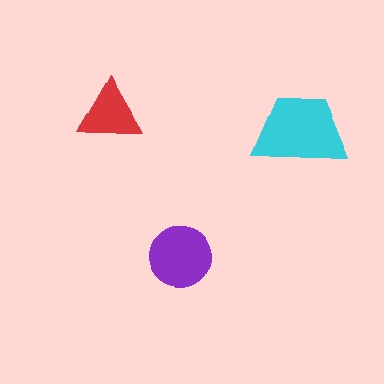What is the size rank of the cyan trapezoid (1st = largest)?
1st.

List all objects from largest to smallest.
The cyan trapezoid, the purple circle, the red triangle.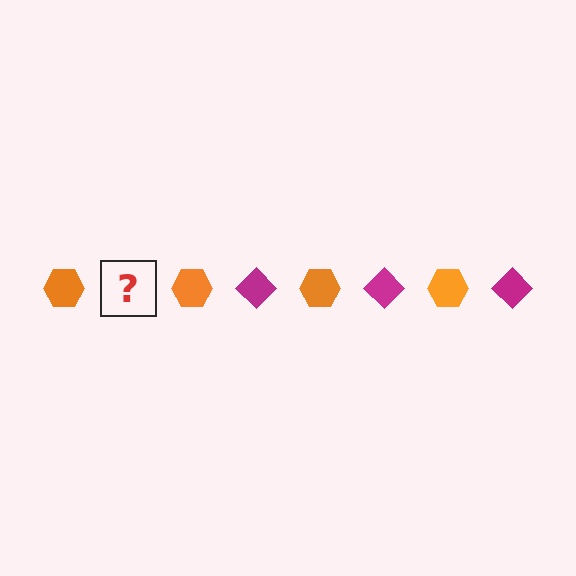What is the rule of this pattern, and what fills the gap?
The rule is that the pattern alternates between orange hexagon and magenta diamond. The gap should be filled with a magenta diamond.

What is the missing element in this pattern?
The missing element is a magenta diamond.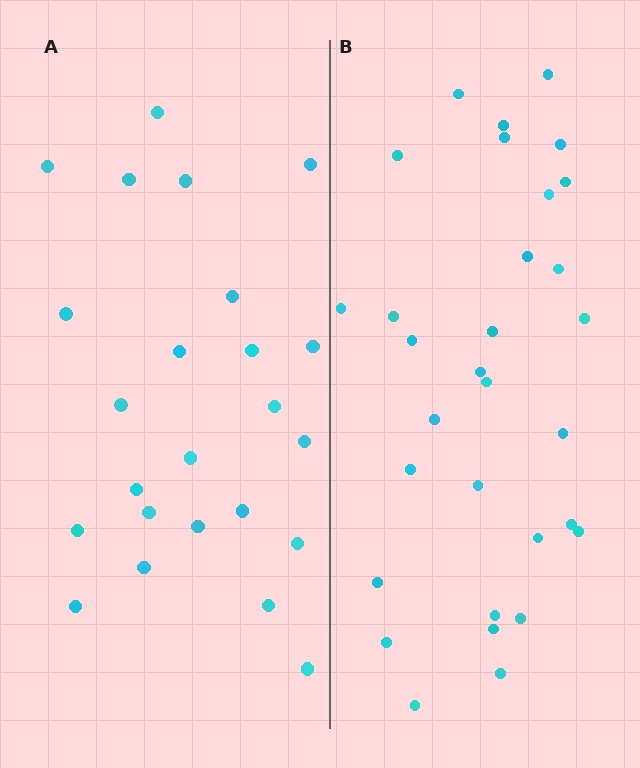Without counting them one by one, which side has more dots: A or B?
Region B (the right region) has more dots.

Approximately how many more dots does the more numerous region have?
Region B has roughly 8 or so more dots than region A.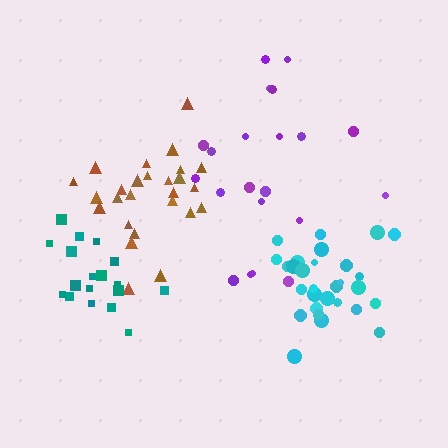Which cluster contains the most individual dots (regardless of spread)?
Cyan (31).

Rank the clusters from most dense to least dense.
teal, cyan, brown, purple.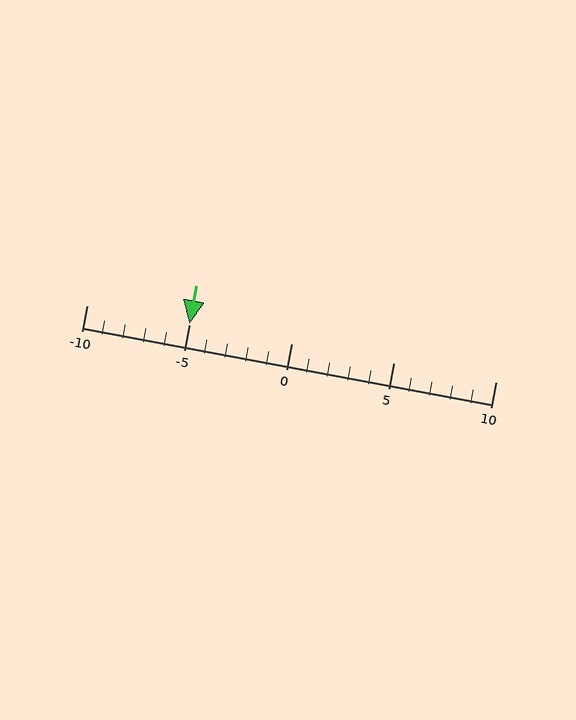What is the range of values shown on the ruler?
The ruler shows values from -10 to 10.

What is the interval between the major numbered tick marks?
The major tick marks are spaced 5 units apart.